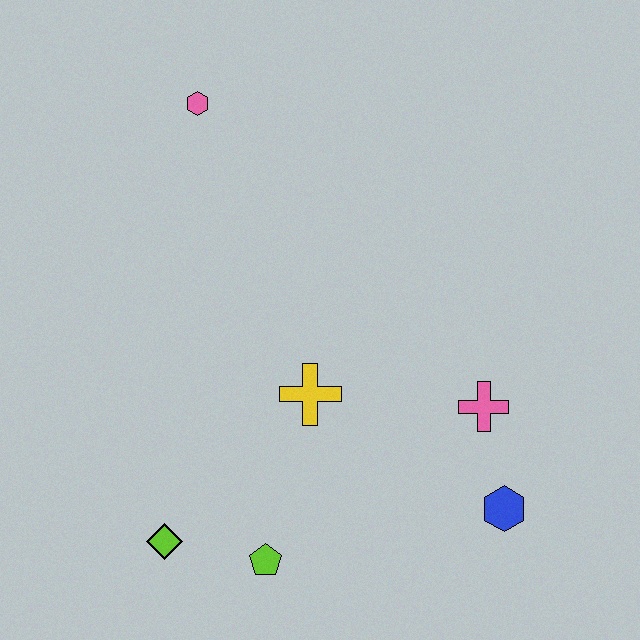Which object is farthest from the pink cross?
The pink hexagon is farthest from the pink cross.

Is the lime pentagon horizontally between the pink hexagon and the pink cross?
Yes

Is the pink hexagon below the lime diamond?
No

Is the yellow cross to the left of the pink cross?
Yes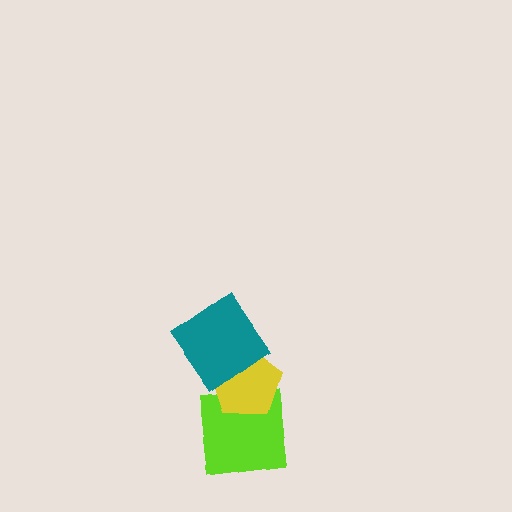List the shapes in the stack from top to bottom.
From top to bottom: the teal diamond, the yellow pentagon, the lime square.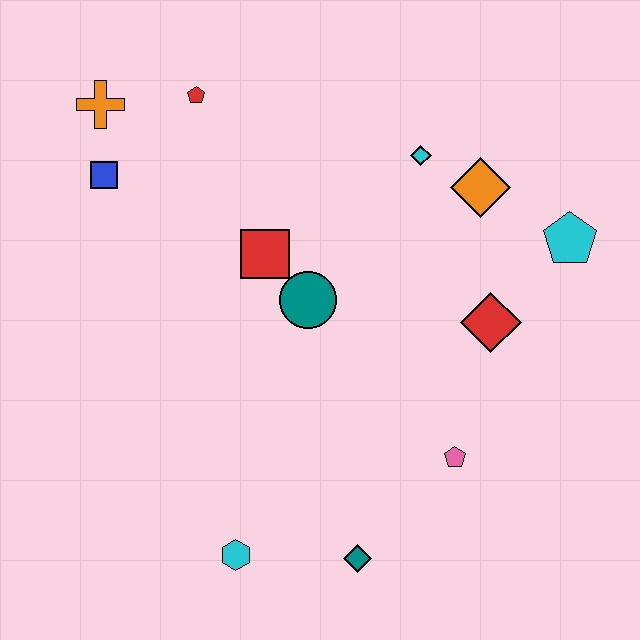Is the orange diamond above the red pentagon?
No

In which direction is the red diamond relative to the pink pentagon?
The red diamond is above the pink pentagon.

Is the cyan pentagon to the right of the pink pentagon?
Yes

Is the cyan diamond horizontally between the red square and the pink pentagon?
Yes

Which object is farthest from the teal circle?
The orange cross is farthest from the teal circle.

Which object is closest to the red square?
The teal circle is closest to the red square.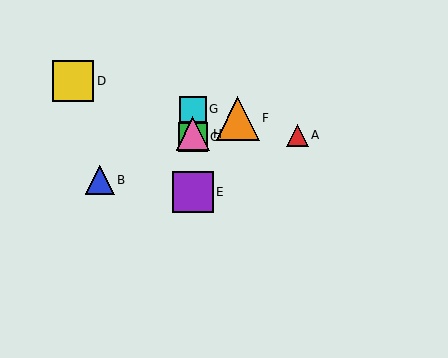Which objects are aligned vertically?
Objects C, E, G, H are aligned vertically.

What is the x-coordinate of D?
Object D is at x≈73.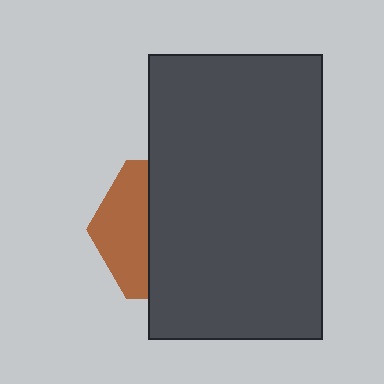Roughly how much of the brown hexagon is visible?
A small part of it is visible (roughly 34%).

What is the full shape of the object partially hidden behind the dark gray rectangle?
The partially hidden object is a brown hexagon.